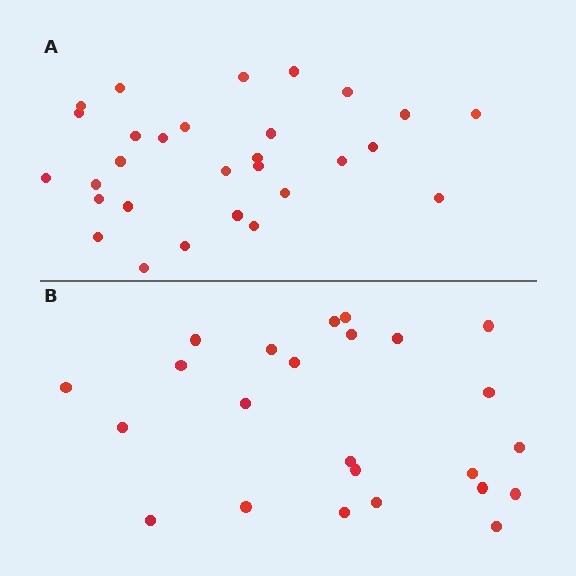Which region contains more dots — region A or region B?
Region A (the top region) has more dots.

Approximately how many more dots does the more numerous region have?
Region A has about 5 more dots than region B.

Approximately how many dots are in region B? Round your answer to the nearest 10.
About 20 dots. (The exact count is 24, which rounds to 20.)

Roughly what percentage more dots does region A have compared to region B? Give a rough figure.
About 20% more.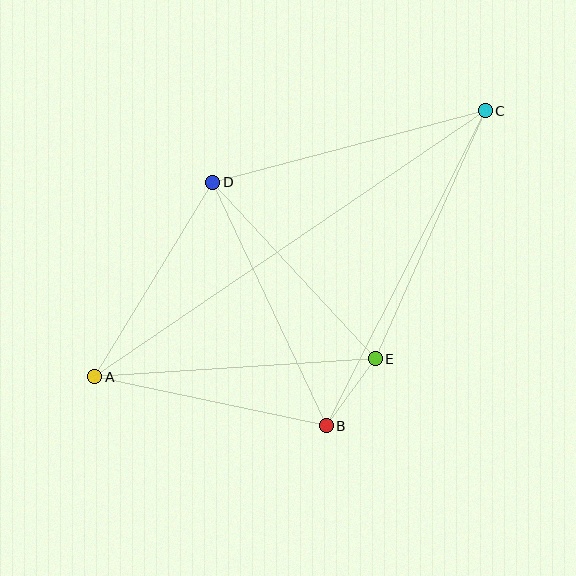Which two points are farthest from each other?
Points A and C are farthest from each other.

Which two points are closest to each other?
Points B and E are closest to each other.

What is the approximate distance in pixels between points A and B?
The distance between A and B is approximately 237 pixels.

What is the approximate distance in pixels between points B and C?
The distance between B and C is approximately 353 pixels.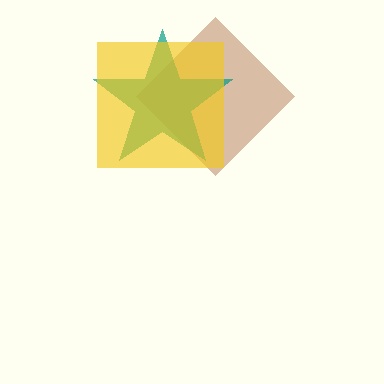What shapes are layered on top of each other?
The layered shapes are: a brown diamond, a teal star, a yellow square.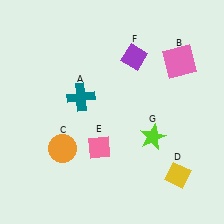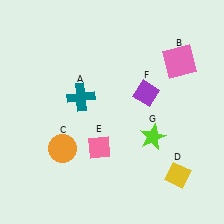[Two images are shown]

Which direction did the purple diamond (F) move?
The purple diamond (F) moved down.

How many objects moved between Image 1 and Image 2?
1 object moved between the two images.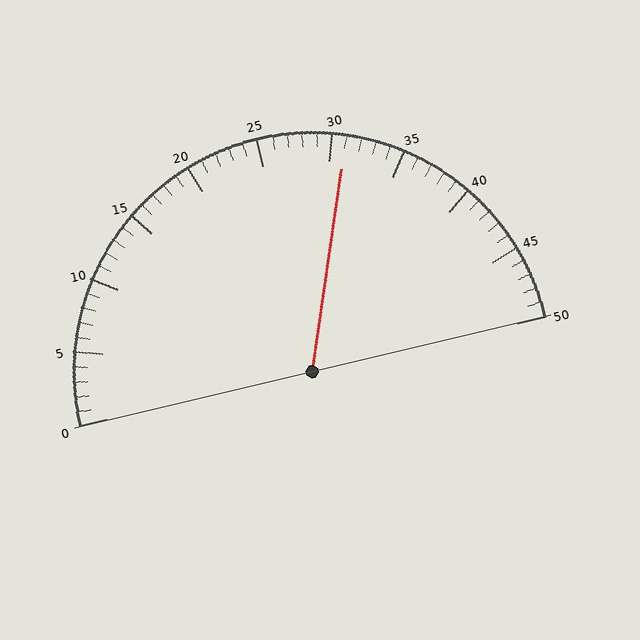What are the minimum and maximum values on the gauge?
The gauge ranges from 0 to 50.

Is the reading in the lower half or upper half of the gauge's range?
The reading is in the upper half of the range (0 to 50).